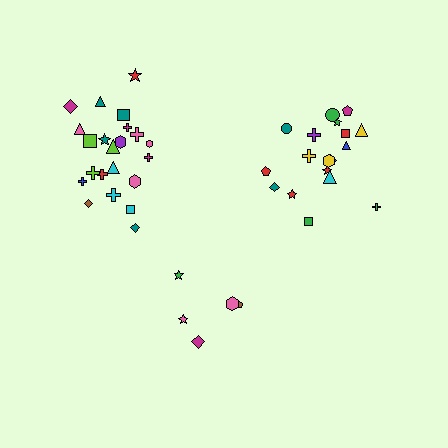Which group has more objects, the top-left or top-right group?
The top-left group.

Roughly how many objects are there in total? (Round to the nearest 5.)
Roughly 45 objects in total.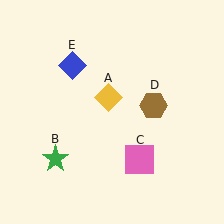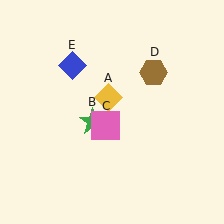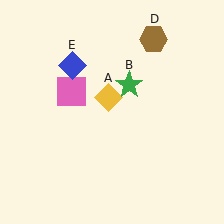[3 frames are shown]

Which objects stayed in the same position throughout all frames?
Yellow diamond (object A) and blue diamond (object E) remained stationary.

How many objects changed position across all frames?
3 objects changed position: green star (object B), pink square (object C), brown hexagon (object D).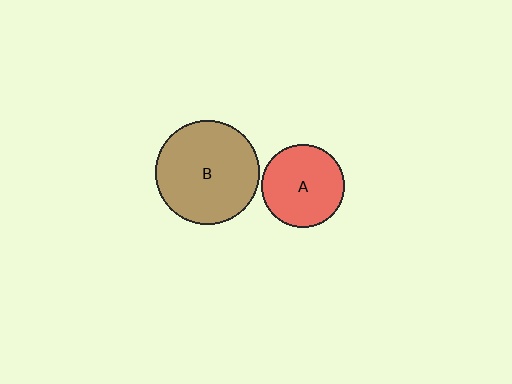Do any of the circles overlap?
No, none of the circles overlap.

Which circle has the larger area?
Circle B (brown).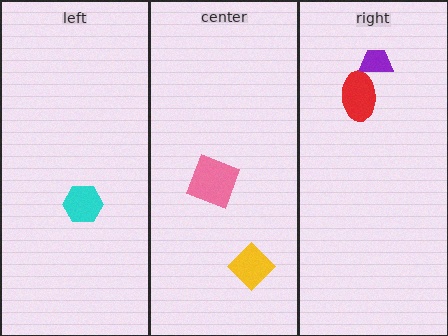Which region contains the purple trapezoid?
The right region.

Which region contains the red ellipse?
The right region.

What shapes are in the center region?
The yellow diamond, the pink square.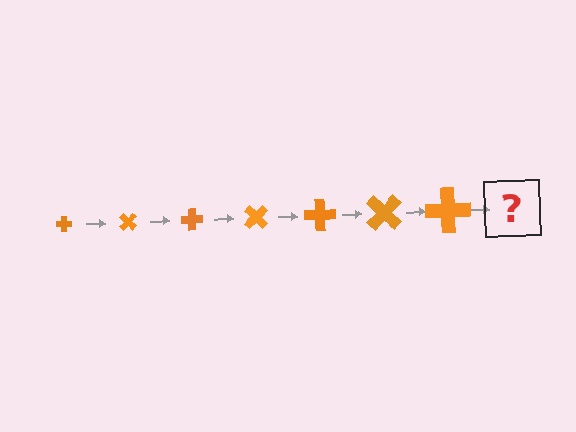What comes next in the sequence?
The next element should be a cross, larger than the previous one and rotated 315 degrees from the start.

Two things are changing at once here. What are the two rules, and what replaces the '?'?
The two rules are that the cross grows larger each step and it rotates 45 degrees each step. The '?' should be a cross, larger than the previous one and rotated 315 degrees from the start.